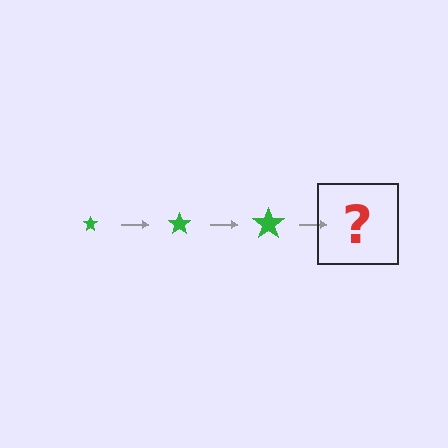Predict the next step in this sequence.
The next step is a green star, larger than the previous one.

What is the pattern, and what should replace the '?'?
The pattern is that the star gets progressively larger each step. The '?' should be a green star, larger than the previous one.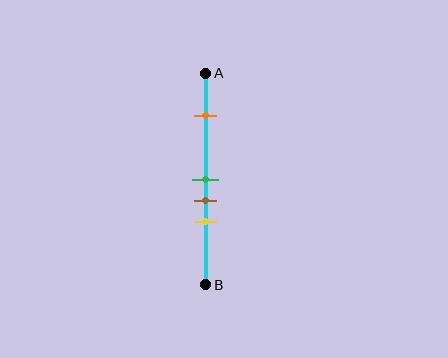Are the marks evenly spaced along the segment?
No, the marks are not evenly spaced.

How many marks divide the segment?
There are 4 marks dividing the segment.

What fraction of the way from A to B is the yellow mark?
The yellow mark is approximately 70% (0.7) of the way from A to B.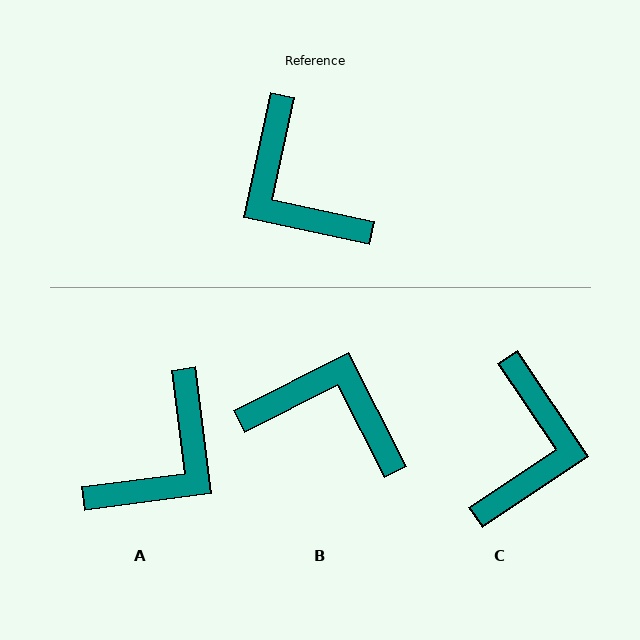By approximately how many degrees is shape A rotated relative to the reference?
Approximately 110 degrees counter-clockwise.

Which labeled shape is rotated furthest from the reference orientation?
B, about 141 degrees away.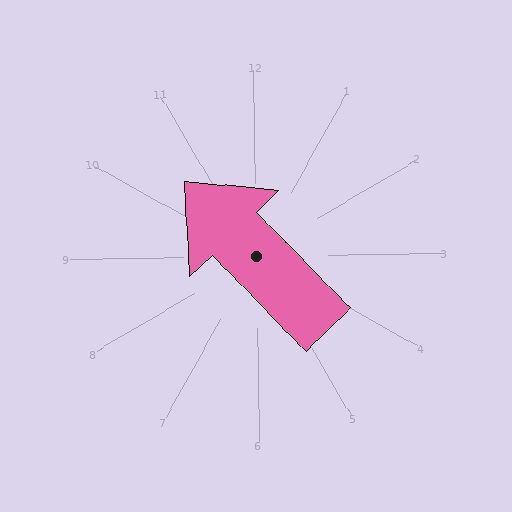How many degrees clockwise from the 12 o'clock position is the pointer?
Approximately 317 degrees.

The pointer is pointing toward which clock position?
Roughly 11 o'clock.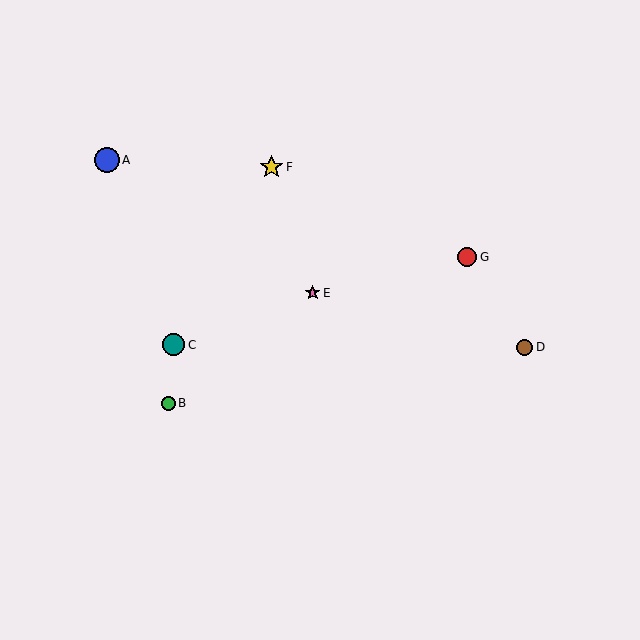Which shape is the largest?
The blue circle (labeled A) is the largest.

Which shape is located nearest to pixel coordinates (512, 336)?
The brown circle (labeled D) at (525, 347) is nearest to that location.